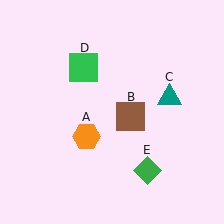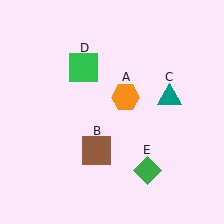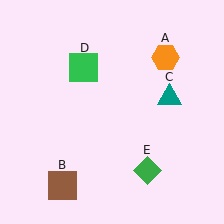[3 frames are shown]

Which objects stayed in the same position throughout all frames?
Teal triangle (object C) and green square (object D) and green diamond (object E) remained stationary.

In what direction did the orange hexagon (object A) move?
The orange hexagon (object A) moved up and to the right.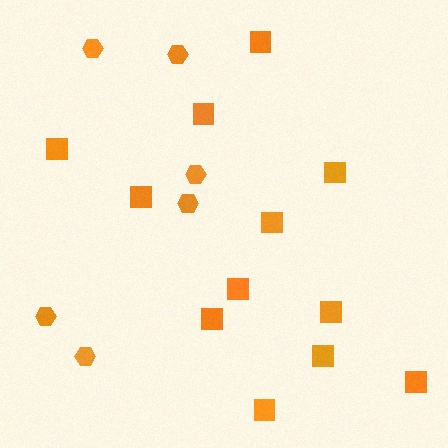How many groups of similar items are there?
There are 2 groups: one group of hexagons (6) and one group of squares (12).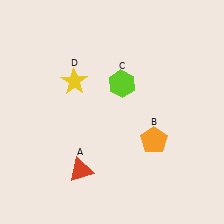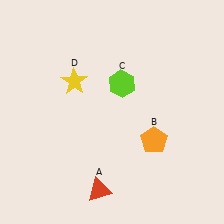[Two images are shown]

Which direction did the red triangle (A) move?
The red triangle (A) moved down.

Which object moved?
The red triangle (A) moved down.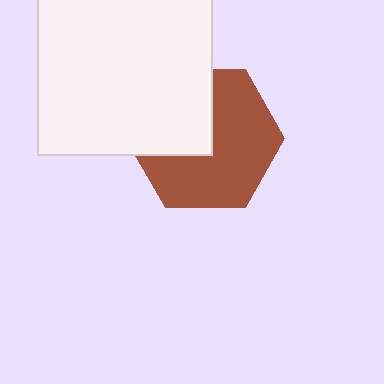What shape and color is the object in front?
The object in front is a white square.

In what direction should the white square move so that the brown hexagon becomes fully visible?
The white square should move toward the upper-left. That is the shortest direction to clear the overlap and leave the brown hexagon fully visible.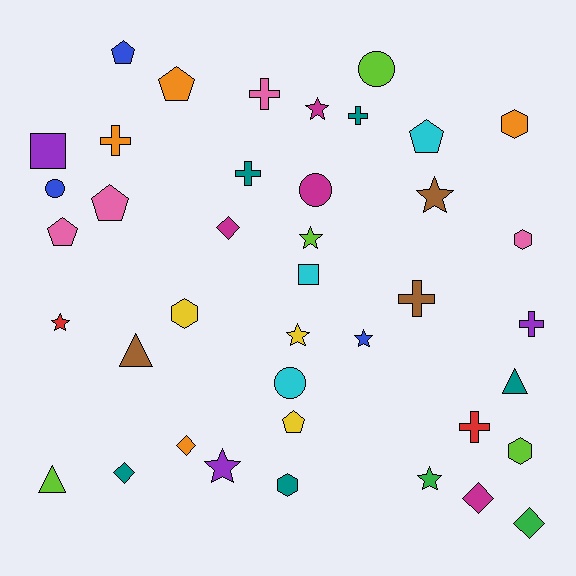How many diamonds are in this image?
There are 5 diamonds.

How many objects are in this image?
There are 40 objects.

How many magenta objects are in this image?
There are 4 magenta objects.